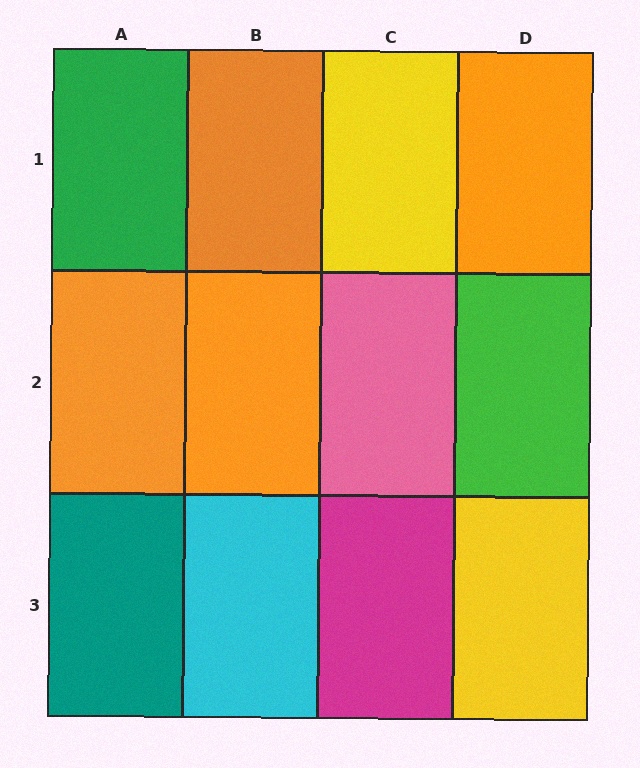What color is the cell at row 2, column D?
Green.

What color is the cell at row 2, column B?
Orange.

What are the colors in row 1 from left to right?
Green, orange, yellow, orange.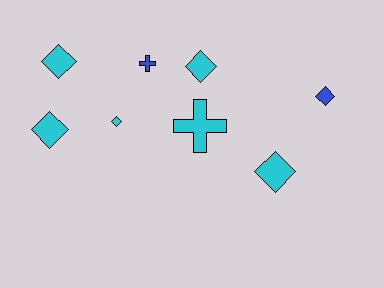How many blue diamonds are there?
There is 1 blue diamond.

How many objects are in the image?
There are 8 objects.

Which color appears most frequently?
Cyan, with 6 objects.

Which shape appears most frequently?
Diamond, with 6 objects.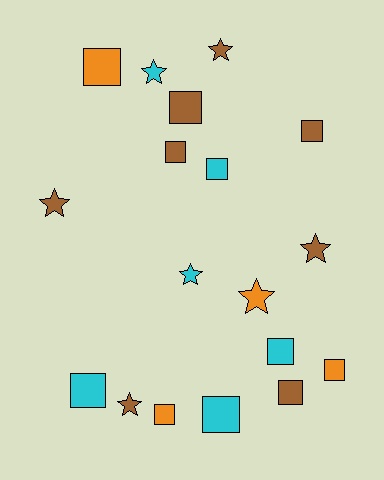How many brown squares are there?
There are 4 brown squares.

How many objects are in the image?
There are 18 objects.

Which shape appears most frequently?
Square, with 11 objects.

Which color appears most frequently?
Brown, with 8 objects.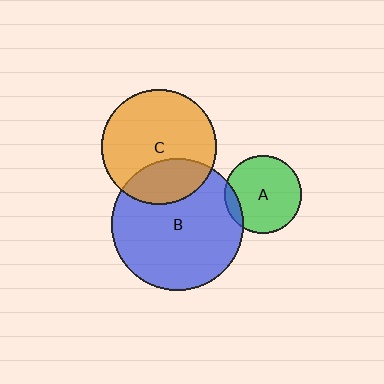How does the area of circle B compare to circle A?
Approximately 2.9 times.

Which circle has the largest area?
Circle B (blue).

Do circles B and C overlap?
Yes.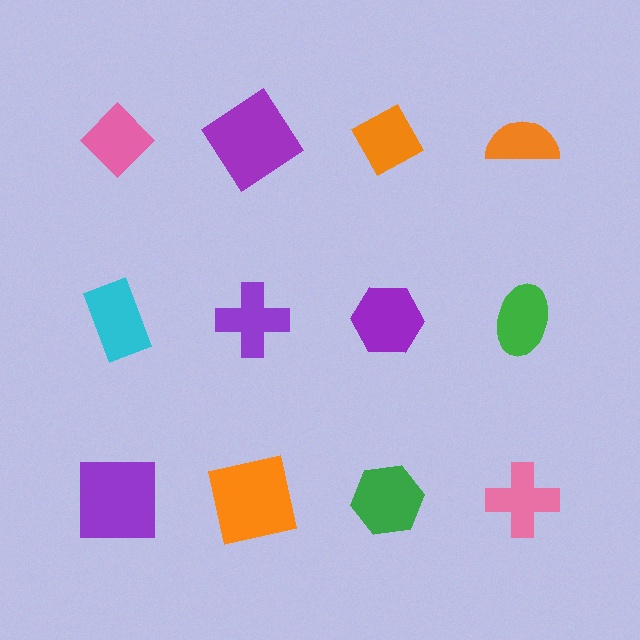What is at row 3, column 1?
A purple square.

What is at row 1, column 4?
An orange semicircle.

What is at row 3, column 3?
A green hexagon.